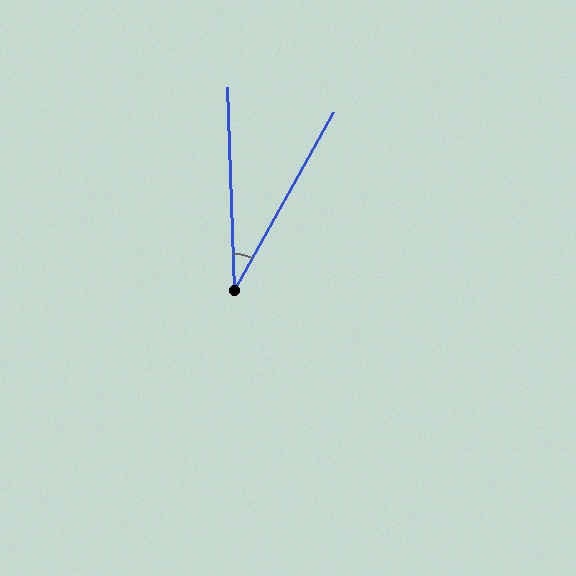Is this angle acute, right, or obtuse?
It is acute.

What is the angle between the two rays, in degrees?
Approximately 31 degrees.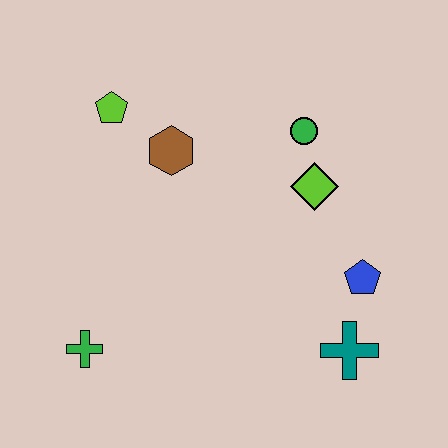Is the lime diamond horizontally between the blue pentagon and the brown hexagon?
Yes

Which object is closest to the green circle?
The lime diamond is closest to the green circle.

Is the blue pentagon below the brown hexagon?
Yes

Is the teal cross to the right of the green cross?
Yes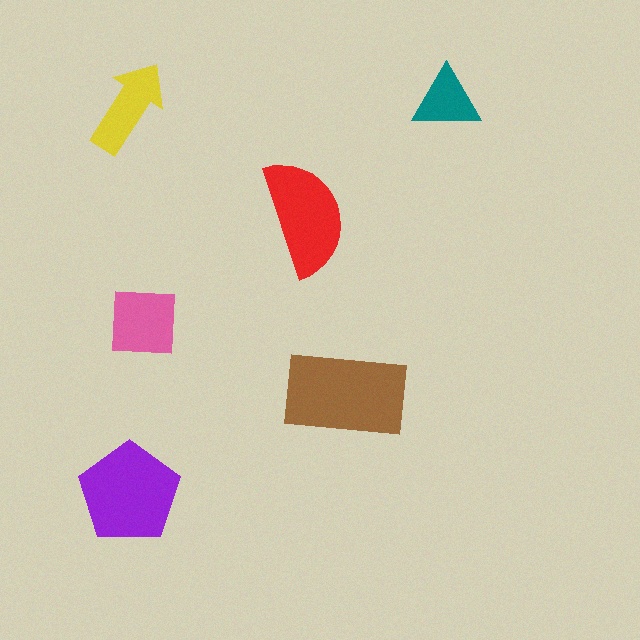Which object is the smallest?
The teal triangle.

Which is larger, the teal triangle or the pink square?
The pink square.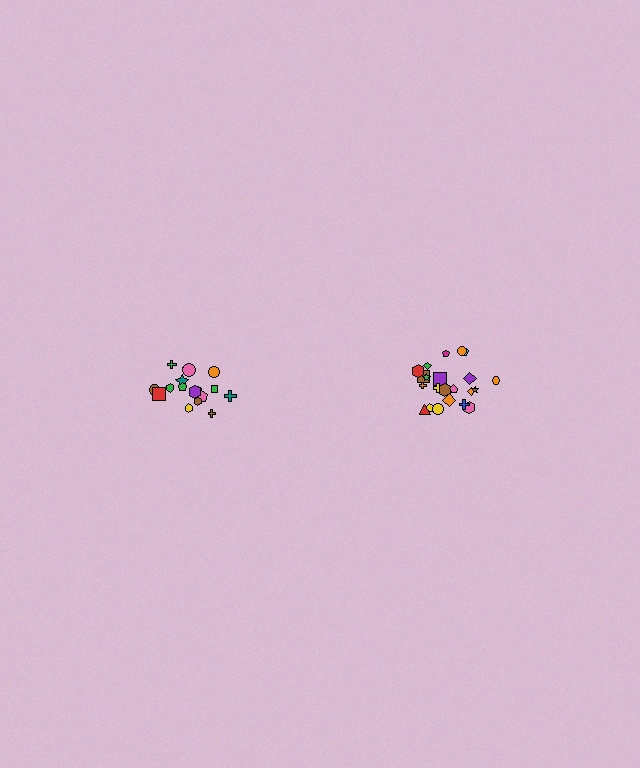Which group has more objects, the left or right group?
The right group.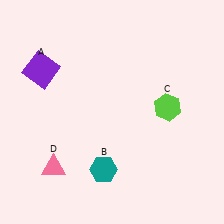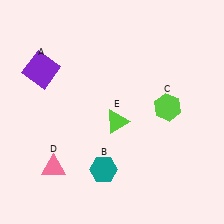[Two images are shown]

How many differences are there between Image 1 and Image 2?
There is 1 difference between the two images.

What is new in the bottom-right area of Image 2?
A lime triangle (E) was added in the bottom-right area of Image 2.